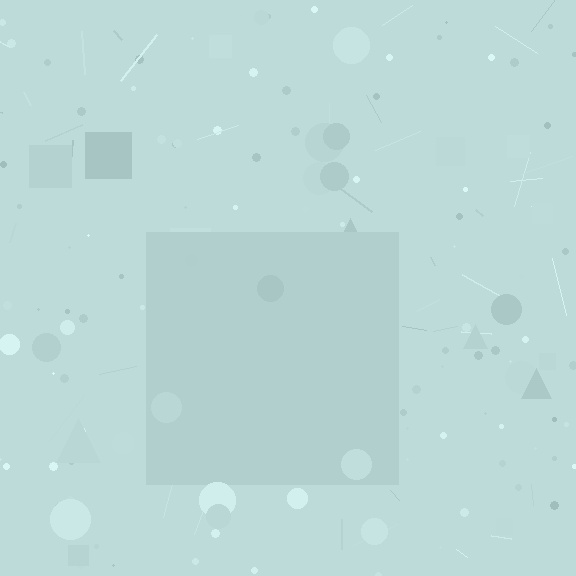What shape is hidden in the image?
A square is hidden in the image.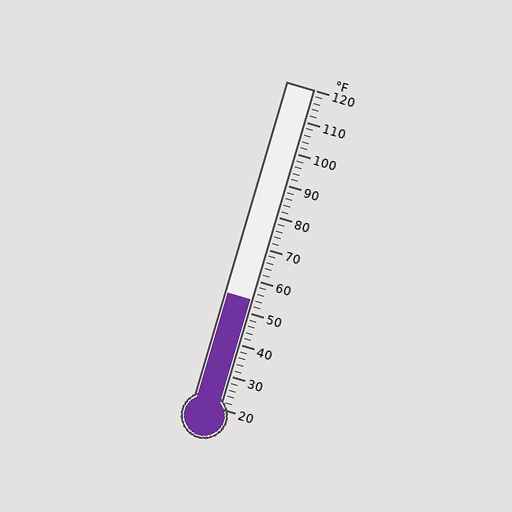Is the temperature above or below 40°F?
The temperature is above 40°F.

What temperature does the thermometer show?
The thermometer shows approximately 54°F.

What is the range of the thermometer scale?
The thermometer scale ranges from 20°F to 120°F.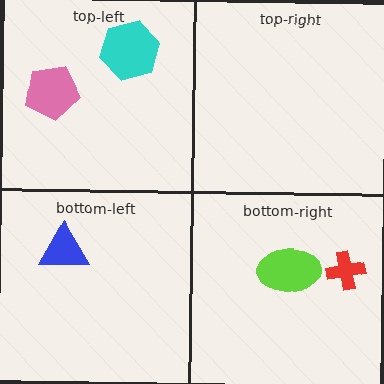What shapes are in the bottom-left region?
The blue triangle.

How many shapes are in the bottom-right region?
2.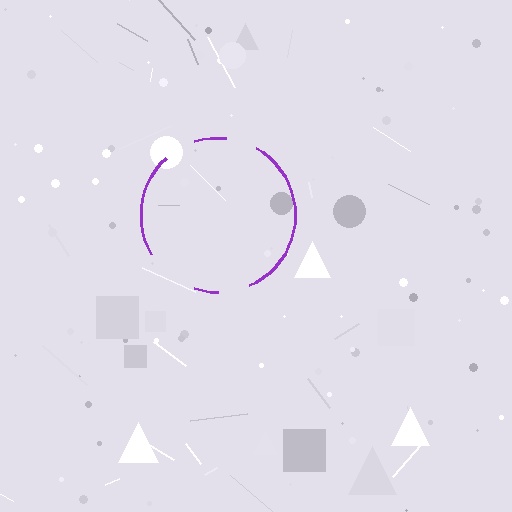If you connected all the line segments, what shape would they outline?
They would outline a circle.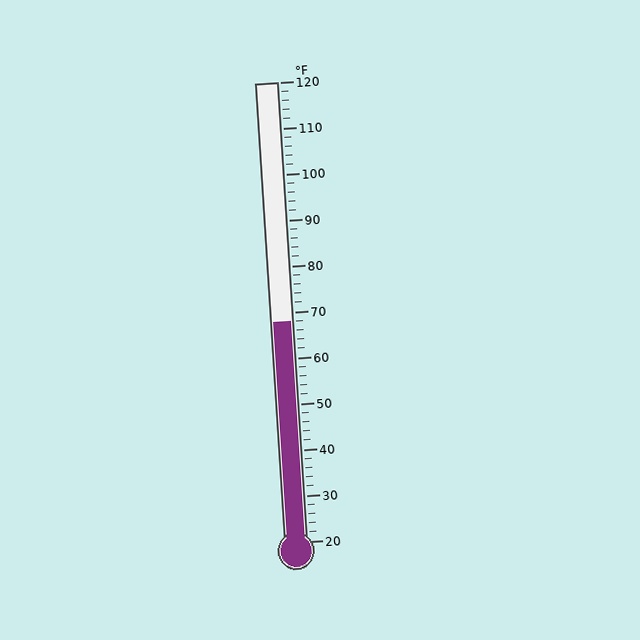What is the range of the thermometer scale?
The thermometer scale ranges from 20°F to 120°F.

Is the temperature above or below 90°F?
The temperature is below 90°F.